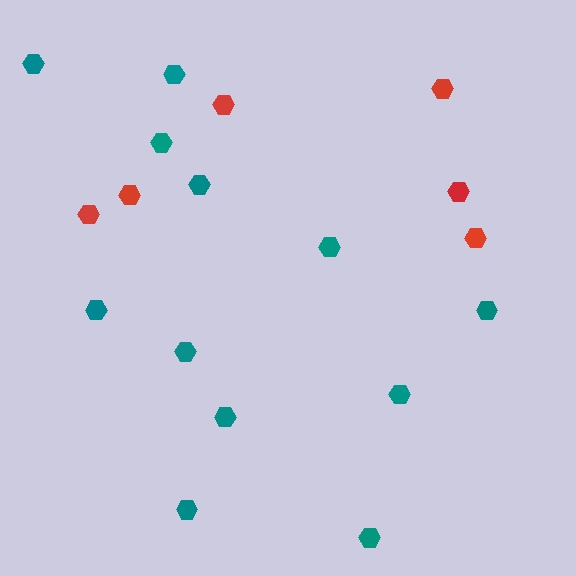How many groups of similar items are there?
There are 2 groups: one group of red hexagons (6) and one group of teal hexagons (12).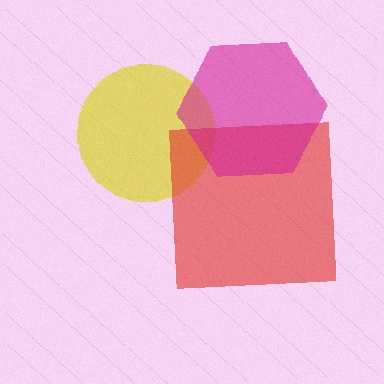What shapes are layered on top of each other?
The layered shapes are: a yellow circle, a red square, a magenta hexagon.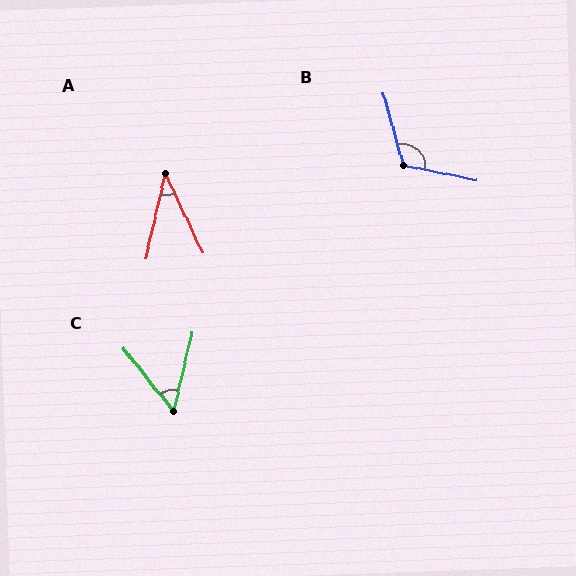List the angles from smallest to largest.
A (38°), C (52°), B (117°).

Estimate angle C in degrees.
Approximately 52 degrees.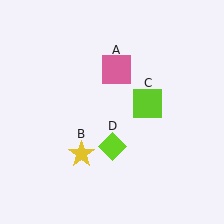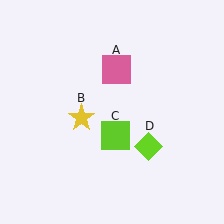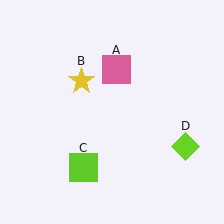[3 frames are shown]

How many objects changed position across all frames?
3 objects changed position: yellow star (object B), lime square (object C), lime diamond (object D).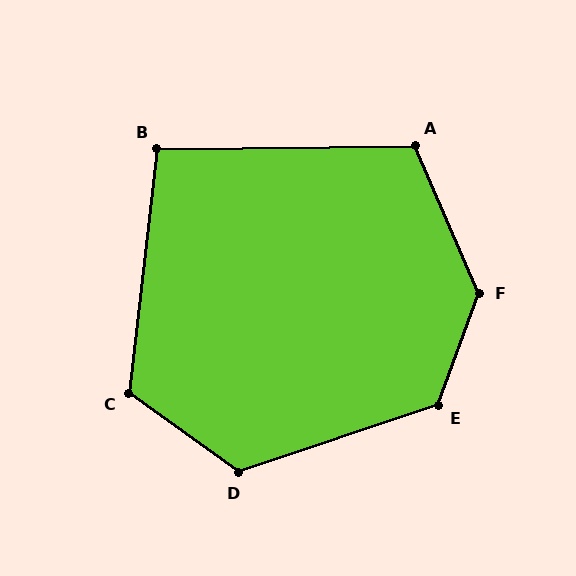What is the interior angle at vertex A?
Approximately 113 degrees (obtuse).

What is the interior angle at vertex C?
Approximately 119 degrees (obtuse).